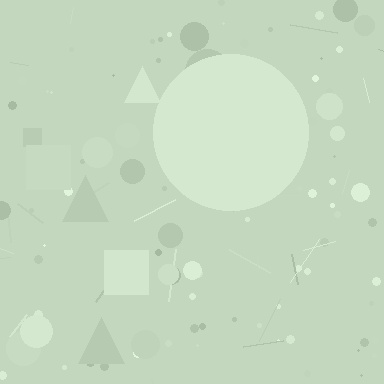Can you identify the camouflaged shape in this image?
The camouflaged shape is a circle.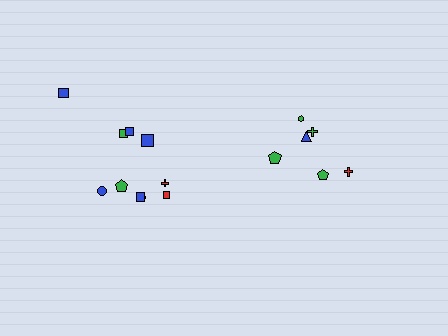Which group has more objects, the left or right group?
The left group.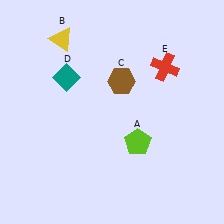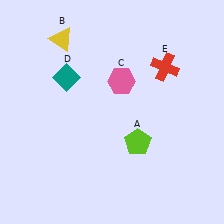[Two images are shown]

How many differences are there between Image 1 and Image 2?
There is 1 difference between the two images.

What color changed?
The hexagon (C) changed from brown in Image 1 to pink in Image 2.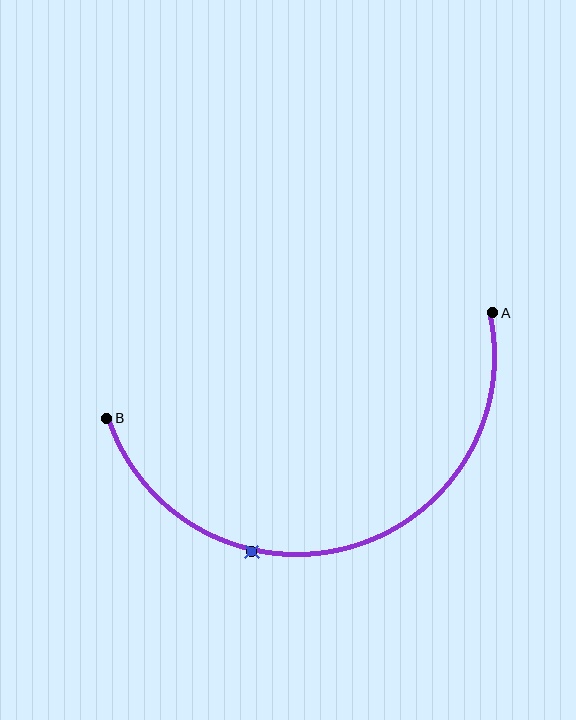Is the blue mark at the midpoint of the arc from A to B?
No. The blue mark lies on the arc but is closer to endpoint B. The arc midpoint would be at the point on the curve equidistant along the arc from both A and B.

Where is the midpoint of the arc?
The arc midpoint is the point on the curve farthest from the straight line joining A and B. It sits below that line.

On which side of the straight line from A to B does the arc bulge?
The arc bulges below the straight line connecting A and B.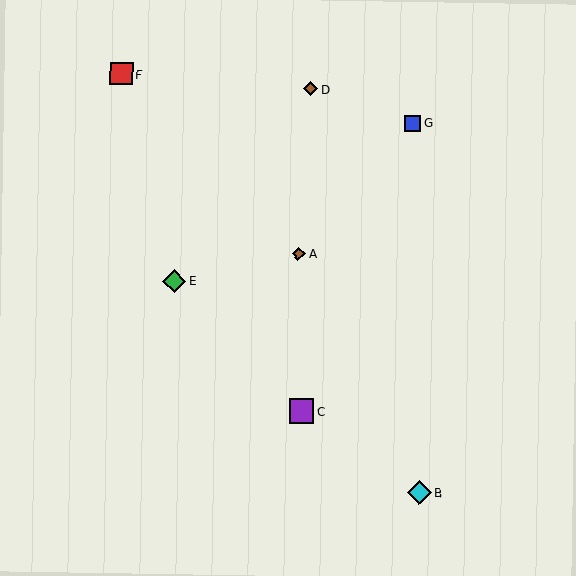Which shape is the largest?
The purple square (labeled C) is the largest.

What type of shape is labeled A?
Shape A is a brown diamond.